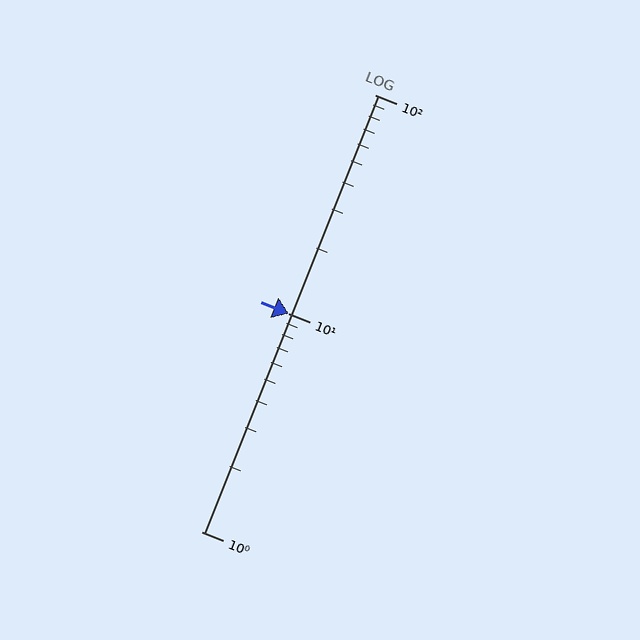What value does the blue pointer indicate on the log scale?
The pointer indicates approximately 10.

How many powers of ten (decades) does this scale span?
The scale spans 2 decades, from 1 to 100.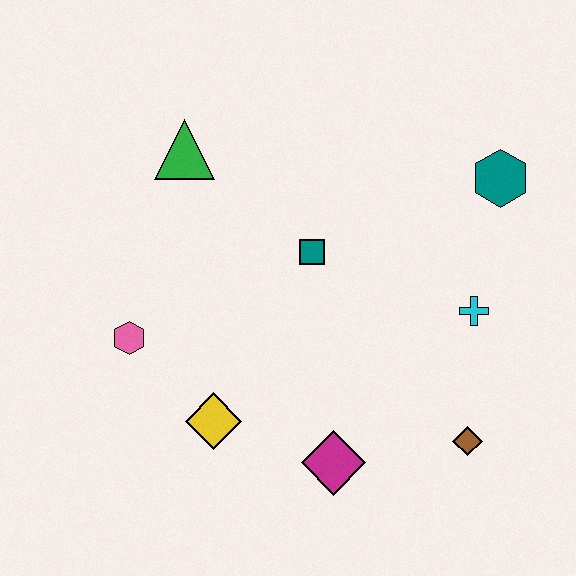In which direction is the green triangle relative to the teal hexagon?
The green triangle is to the left of the teal hexagon.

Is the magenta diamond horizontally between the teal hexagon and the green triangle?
Yes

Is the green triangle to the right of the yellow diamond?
No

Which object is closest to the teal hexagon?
The cyan cross is closest to the teal hexagon.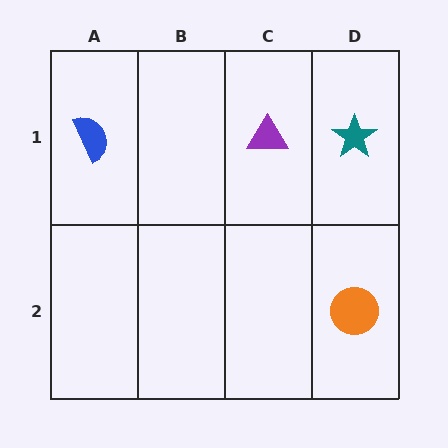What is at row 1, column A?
A blue semicircle.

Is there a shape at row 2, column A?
No, that cell is empty.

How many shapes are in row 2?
1 shape.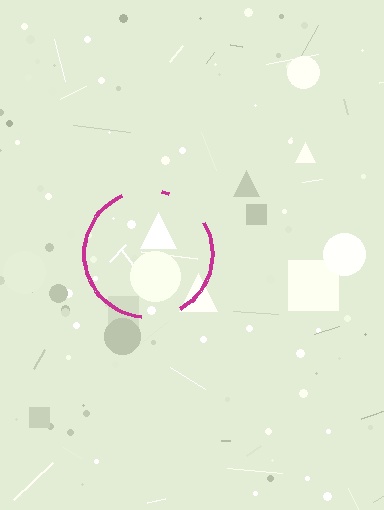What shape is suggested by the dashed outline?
The dashed outline suggests a circle.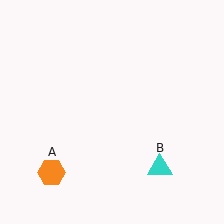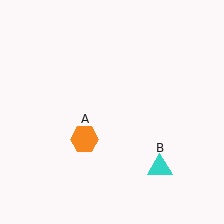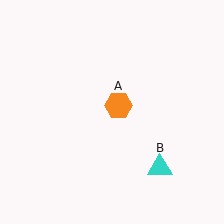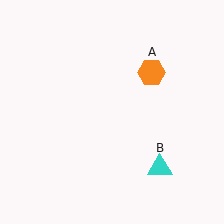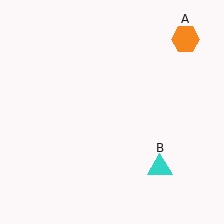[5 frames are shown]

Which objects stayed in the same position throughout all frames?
Cyan triangle (object B) remained stationary.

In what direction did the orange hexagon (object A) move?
The orange hexagon (object A) moved up and to the right.